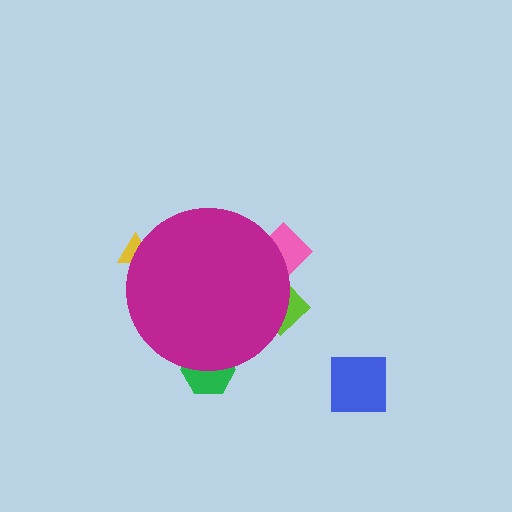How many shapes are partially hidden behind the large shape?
4 shapes are partially hidden.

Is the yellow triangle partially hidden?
Yes, the yellow triangle is partially hidden behind the magenta circle.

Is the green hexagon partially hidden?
Yes, the green hexagon is partially hidden behind the magenta circle.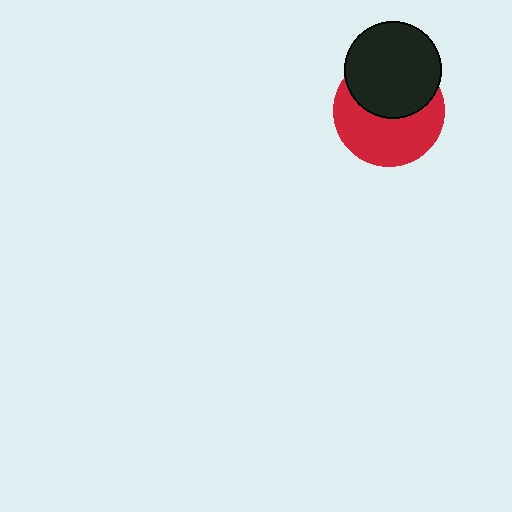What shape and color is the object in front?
The object in front is a black circle.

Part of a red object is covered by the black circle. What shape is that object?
It is a circle.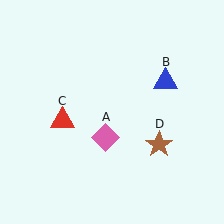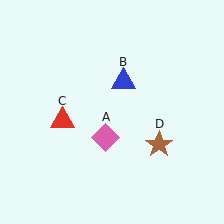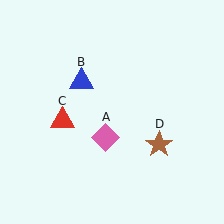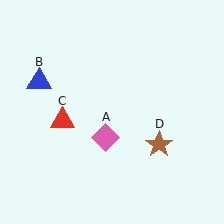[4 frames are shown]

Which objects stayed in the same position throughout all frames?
Pink diamond (object A) and red triangle (object C) and brown star (object D) remained stationary.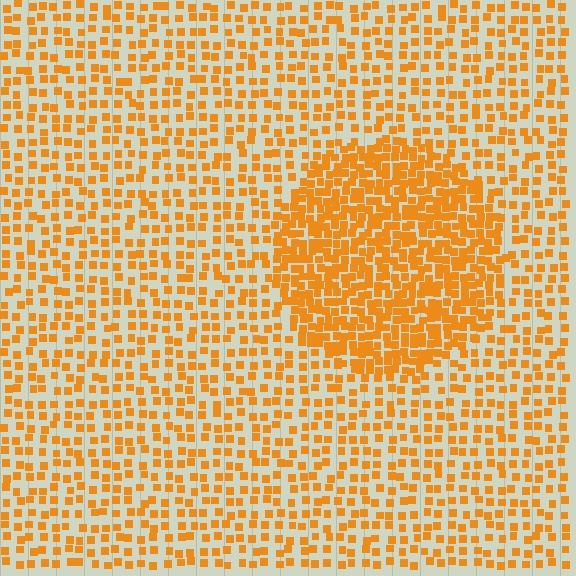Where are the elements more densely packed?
The elements are more densely packed inside the circle boundary.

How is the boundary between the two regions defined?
The boundary is defined by a change in element density (approximately 2.1x ratio). All elements are the same color, size, and shape.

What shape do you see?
I see a circle.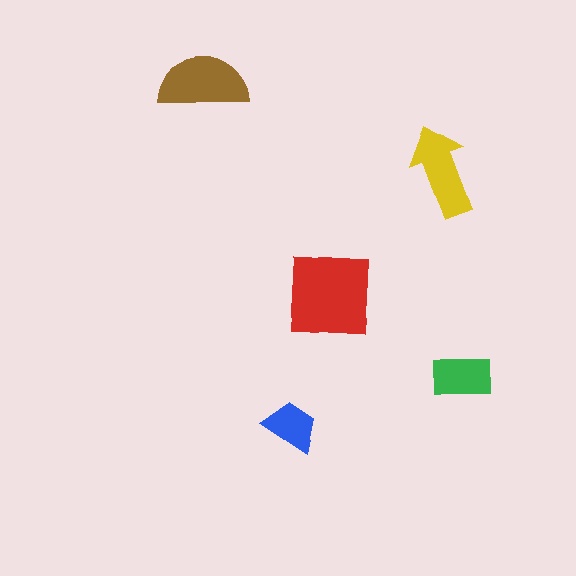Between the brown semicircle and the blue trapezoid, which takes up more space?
The brown semicircle.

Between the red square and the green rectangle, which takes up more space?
The red square.